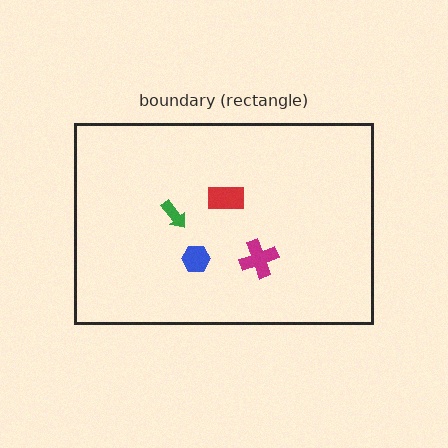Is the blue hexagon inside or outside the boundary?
Inside.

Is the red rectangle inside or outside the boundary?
Inside.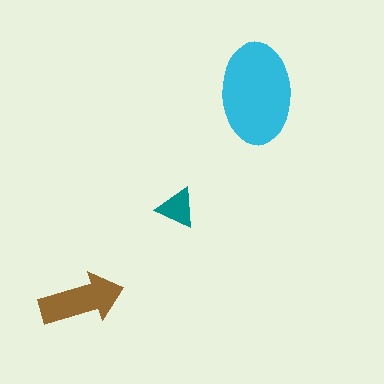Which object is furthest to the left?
The brown arrow is leftmost.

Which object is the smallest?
The teal triangle.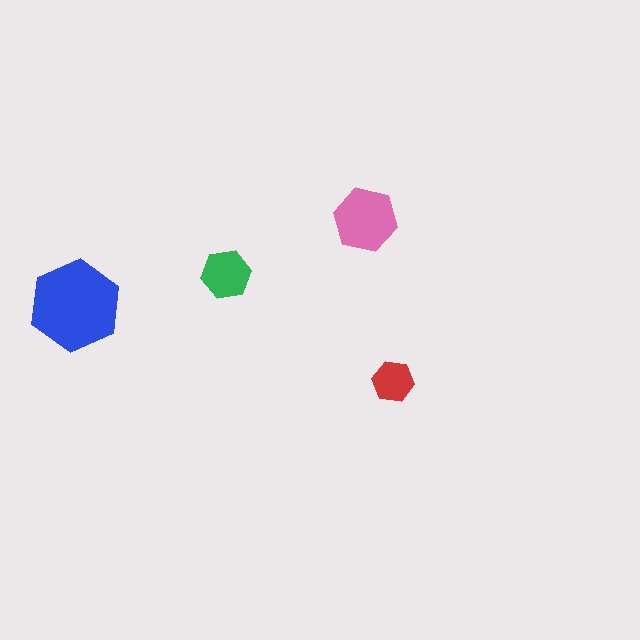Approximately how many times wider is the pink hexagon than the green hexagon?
About 1.5 times wider.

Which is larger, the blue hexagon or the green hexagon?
The blue one.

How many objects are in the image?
There are 4 objects in the image.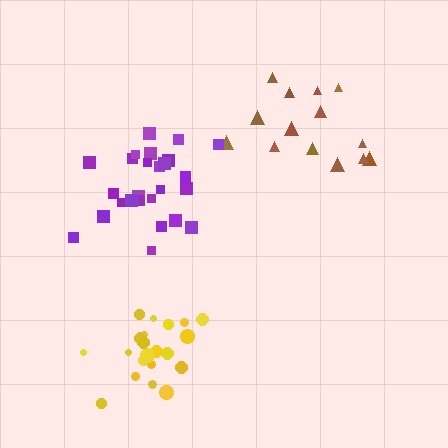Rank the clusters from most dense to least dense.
yellow, purple, brown.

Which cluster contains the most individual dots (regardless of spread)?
Purple (26).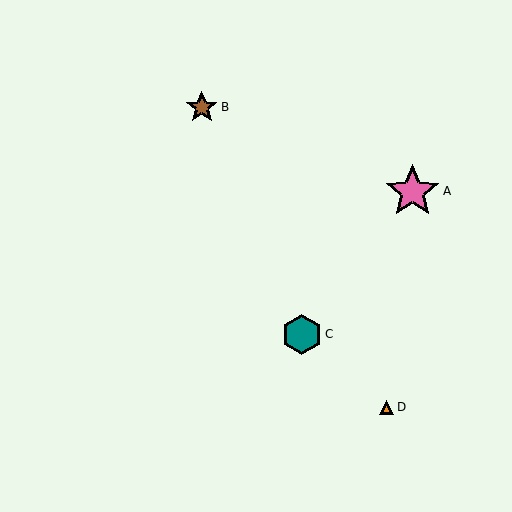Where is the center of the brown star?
The center of the brown star is at (202, 107).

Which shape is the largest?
The pink star (labeled A) is the largest.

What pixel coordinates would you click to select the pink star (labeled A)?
Click at (412, 191) to select the pink star A.